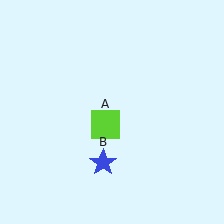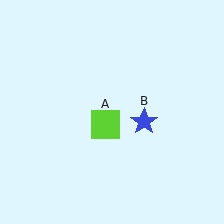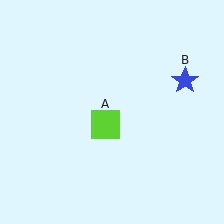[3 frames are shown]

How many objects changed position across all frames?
1 object changed position: blue star (object B).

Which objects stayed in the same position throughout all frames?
Lime square (object A) remained stationary.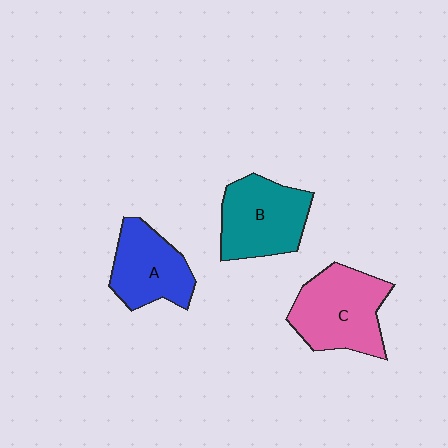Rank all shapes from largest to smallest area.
From largest to smallest: C (pink), B (teal), A (blue).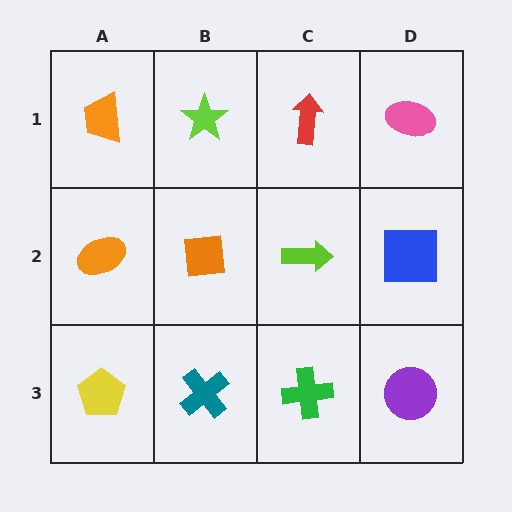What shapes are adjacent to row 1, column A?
An orange ellipse (row 2, column A), a lime star (row 1, column B).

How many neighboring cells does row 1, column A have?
2.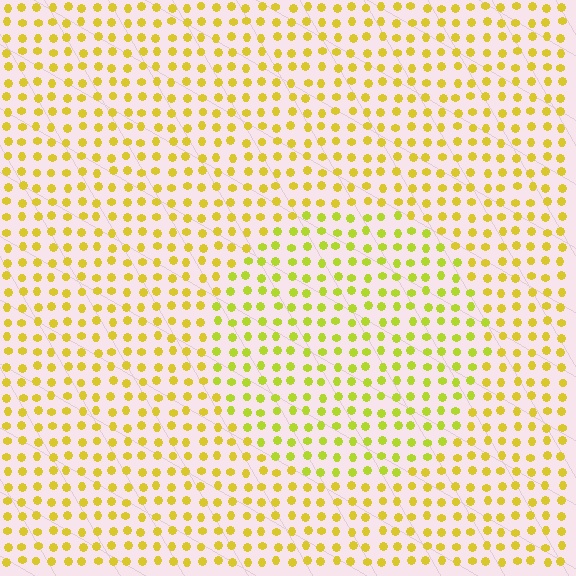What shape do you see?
I see a circle.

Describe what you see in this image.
The image is filled with small yellow elements in a uniform arrangement. A circle-shaped region is visible where the elements are tinted to a slightly different hue, forming a subtle color boundary.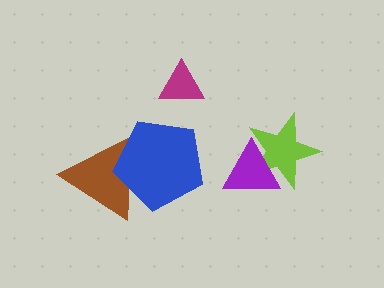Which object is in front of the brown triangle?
The blue pentagon is in front of the brown triangle.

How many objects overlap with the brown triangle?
1 object overlaps with the brown triangle.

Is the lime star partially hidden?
Yes, it is partially covered by another shape.